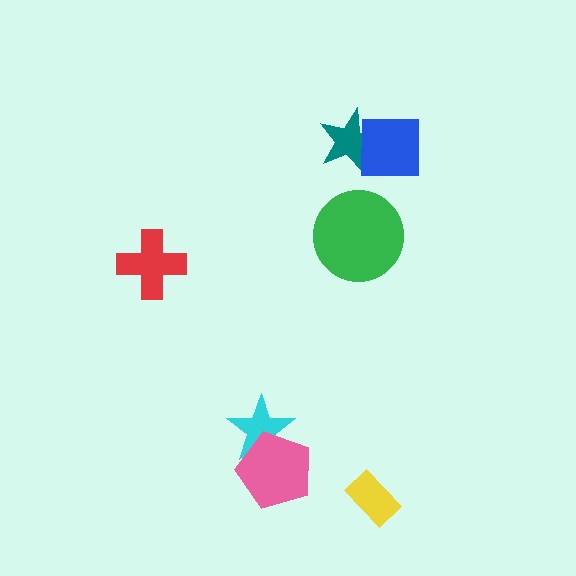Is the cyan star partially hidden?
Yes, it is partially covered by another shape.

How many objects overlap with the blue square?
1 object overlaps with the blue square.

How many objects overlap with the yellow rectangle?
0 objects overlap with the yellow rectangle.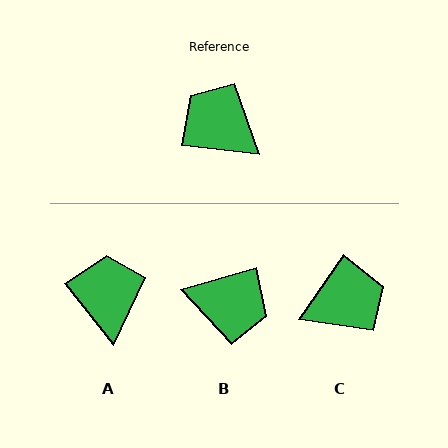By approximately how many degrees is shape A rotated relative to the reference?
Approximately 45 degrees clockwise.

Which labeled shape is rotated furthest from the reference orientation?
B, about 157 degrees away.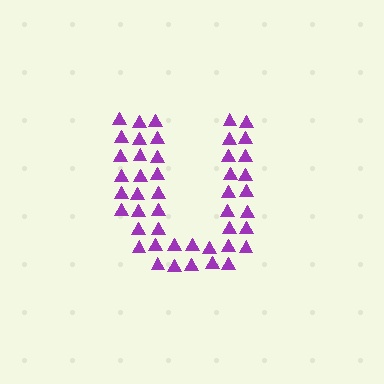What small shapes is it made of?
It is made of small triangles.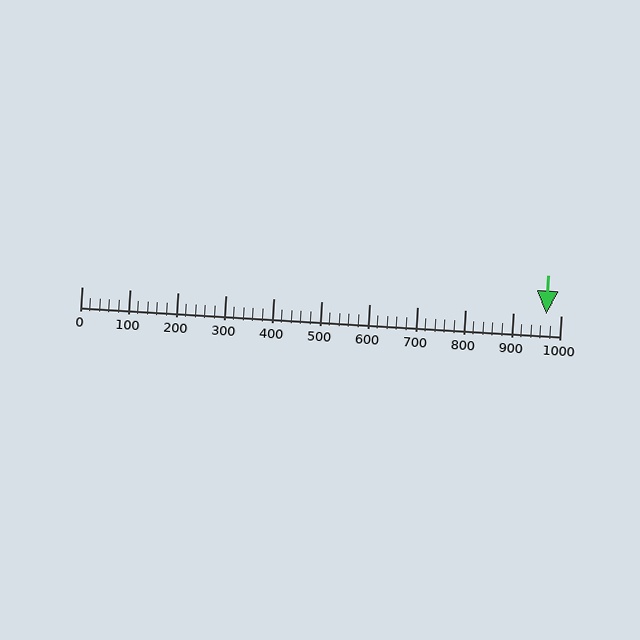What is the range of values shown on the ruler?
The ruler shows values from 0 to 1000.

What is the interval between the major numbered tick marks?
The major tick marks are spaced 100 units apart.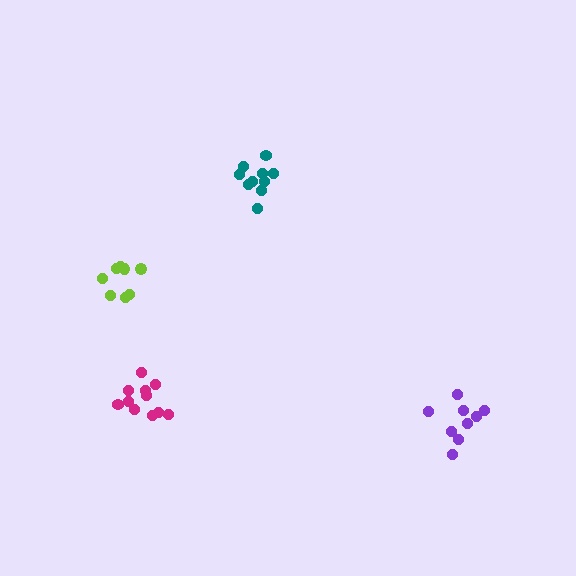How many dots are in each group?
Group 1: 11 dots, Group 2: 9 dots, Group 3: 8 dots, Group 4: 10 dots (38 total).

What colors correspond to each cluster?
The clusters are colored: magenta, purple, lime, teal.